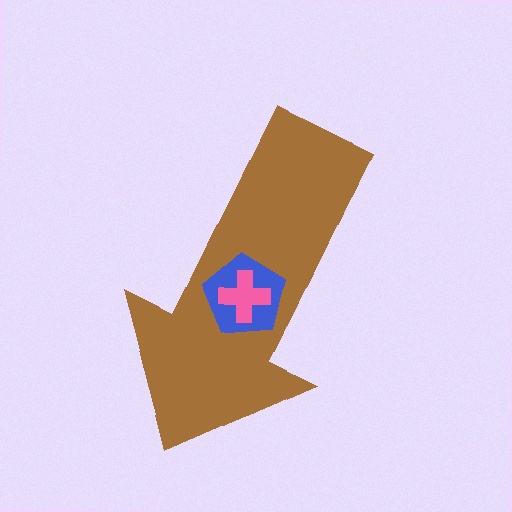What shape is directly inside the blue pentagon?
The pink cross.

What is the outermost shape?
The brown arrow.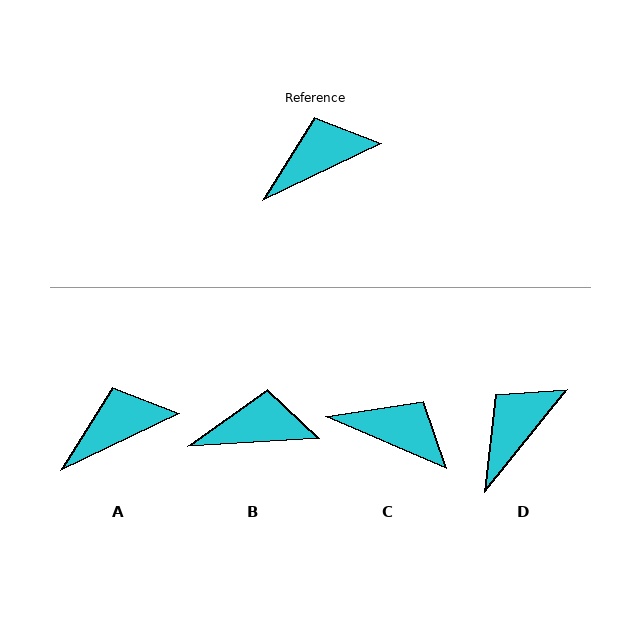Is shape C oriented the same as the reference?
No, it is off by about 49 degrees.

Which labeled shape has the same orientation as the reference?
A.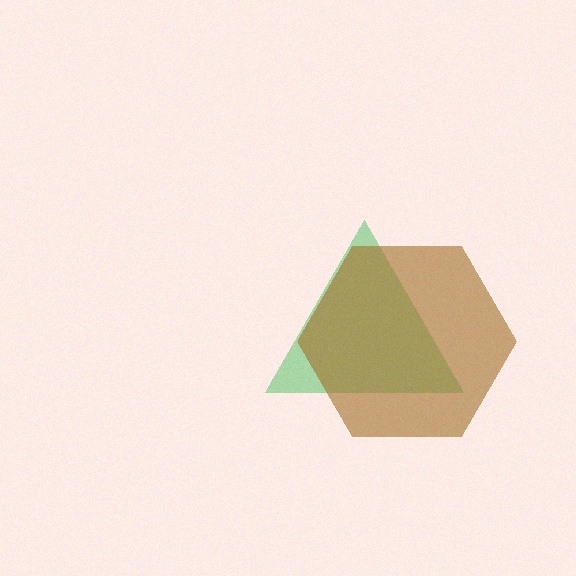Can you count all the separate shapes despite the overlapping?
Yes, there are 2 separate shapes.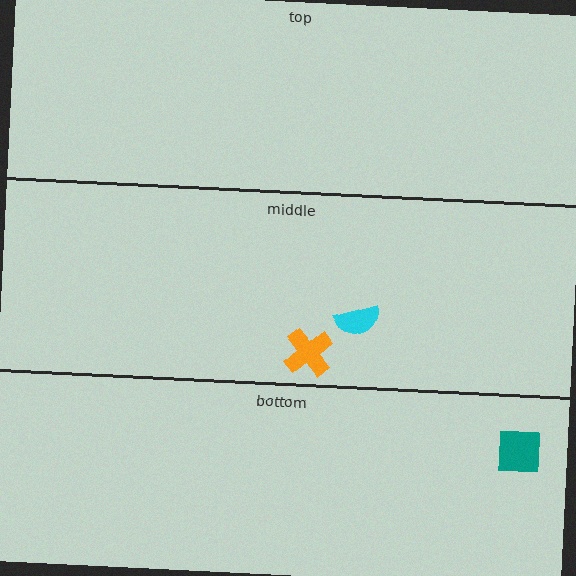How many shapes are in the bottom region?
1.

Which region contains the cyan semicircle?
The middle region.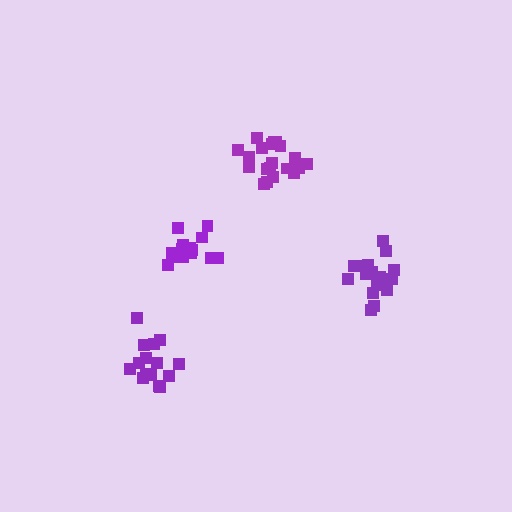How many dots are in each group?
Group 1: 18 dots, Group 2: 19 dots, Group 3: 20 dots, Group 4: 15 dots (72 total).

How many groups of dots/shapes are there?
There are 4 groups.